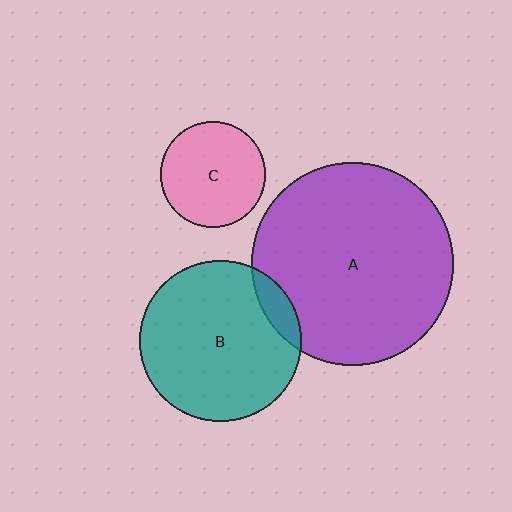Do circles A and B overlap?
Yes.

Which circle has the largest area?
Circle A (purple).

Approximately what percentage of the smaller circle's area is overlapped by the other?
Approximately 10%.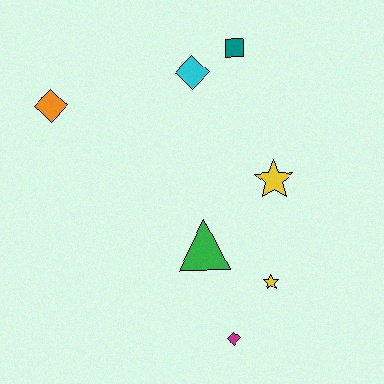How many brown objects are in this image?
There are no brown objects.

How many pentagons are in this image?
There are no pentagons.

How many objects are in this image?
There are 7 objects.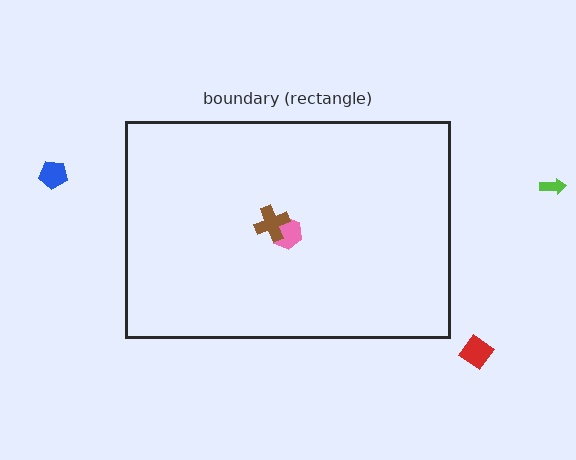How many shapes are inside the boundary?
2 inside, 3 outside.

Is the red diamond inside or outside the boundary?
Outside.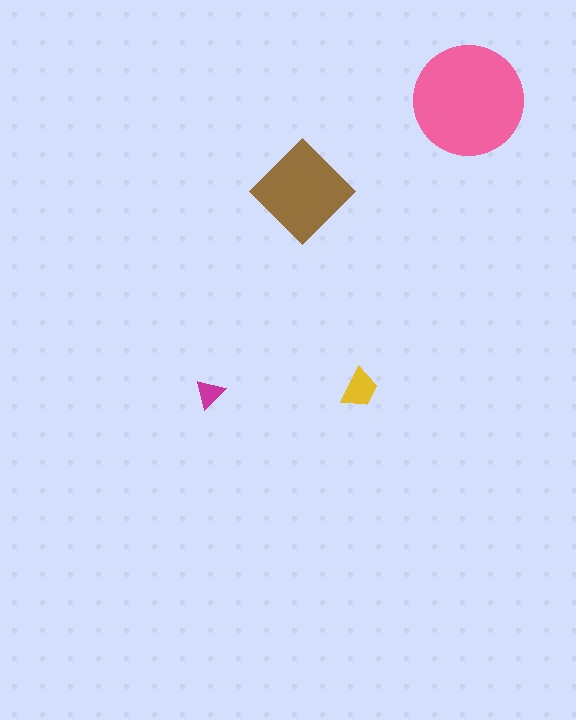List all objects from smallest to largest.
The magenta triangle, the yellow trapezoid, the brown diamond, the pink circle.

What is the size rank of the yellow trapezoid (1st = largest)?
3rd.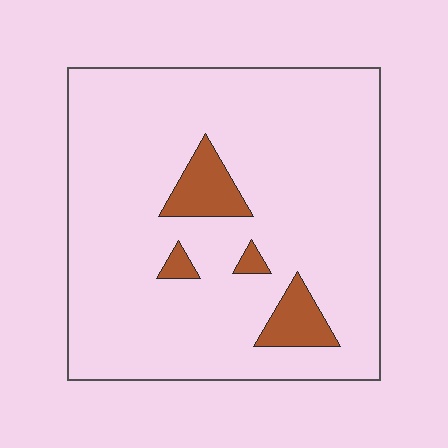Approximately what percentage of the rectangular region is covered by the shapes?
Approximately 10%.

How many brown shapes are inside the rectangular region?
4.